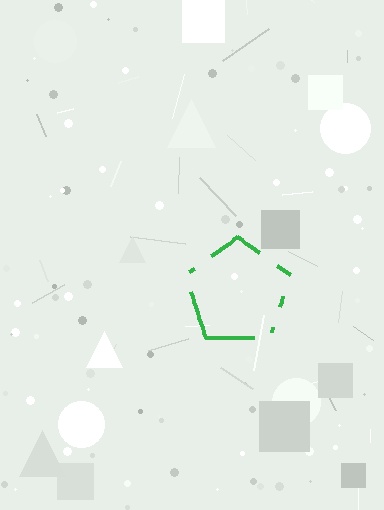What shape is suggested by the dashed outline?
The dashed outline suggests a pentagon.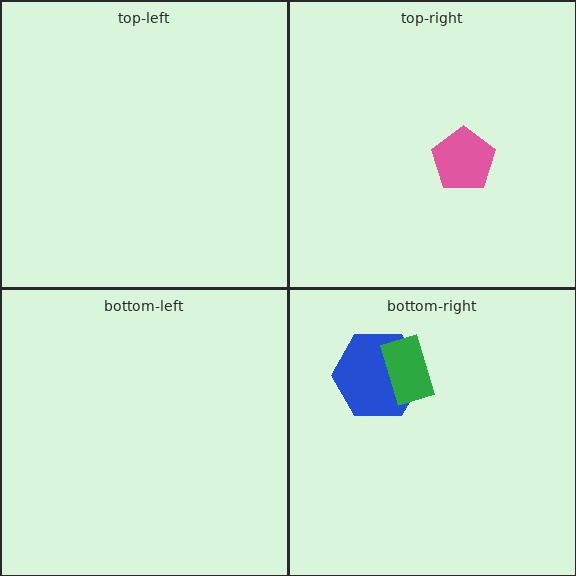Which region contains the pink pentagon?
The top-right region.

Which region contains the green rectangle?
The bottom-right region.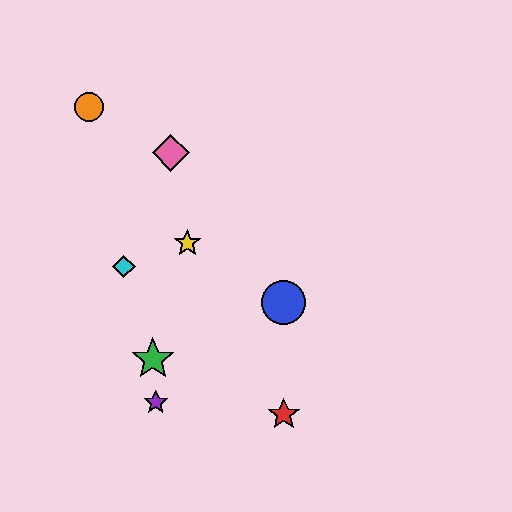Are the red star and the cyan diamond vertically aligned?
No, the red star is at x≈284 and the cyan diamond is at x≈124.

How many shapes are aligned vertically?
2 shapes (the red star, the blue circle) are aligned vertically.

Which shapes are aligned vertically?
The red star, the blue circle are aligned vertically.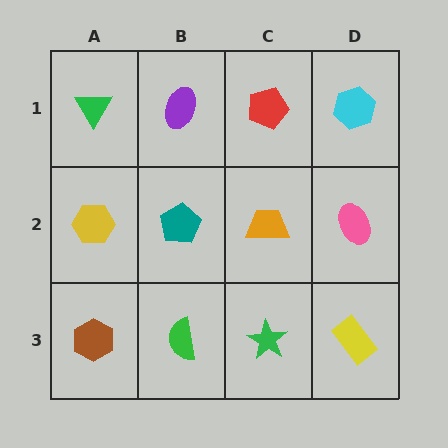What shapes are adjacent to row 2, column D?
A cyan hexagon (row 1, column D), a yellow rectangle (row 3, column D), an orange trapezoid (row 2, column C).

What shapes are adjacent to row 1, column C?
An orange trapezoid (row 2, column C), a purple ellipse (row 1, column B), a cyan hexagon (row 1, column D).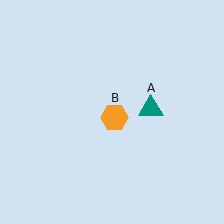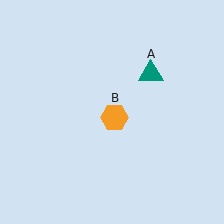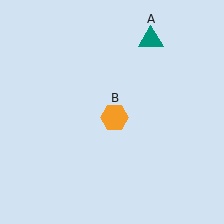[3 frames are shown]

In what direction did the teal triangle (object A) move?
The teal triangle (object A) moved up.